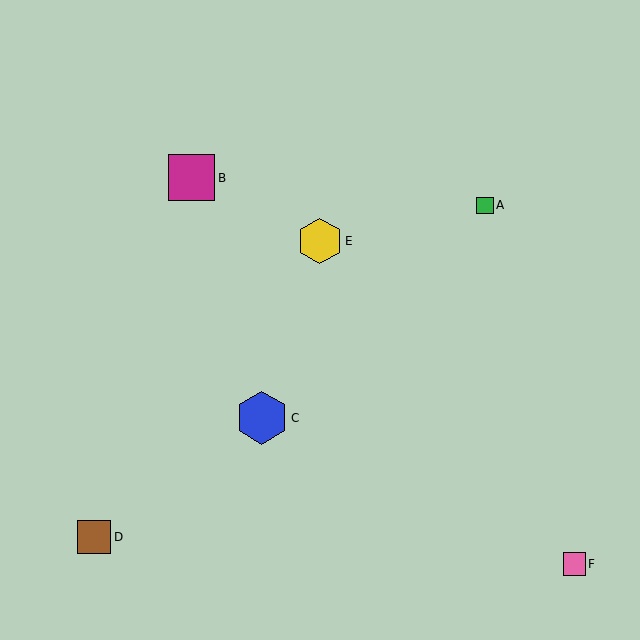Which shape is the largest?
The blue hexagon (labeled C) is the largest.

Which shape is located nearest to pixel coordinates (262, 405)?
The blue hexagon (labeled C) at (262, 418) is nearest to that location.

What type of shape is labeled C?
Shape C is a blue hexagon.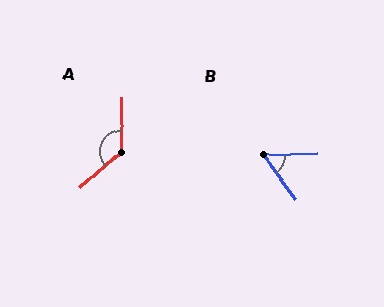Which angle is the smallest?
B, at approximately 55 degrees.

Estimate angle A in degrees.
Approximately 131 degrees.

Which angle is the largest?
A, at approximately 131 degrees.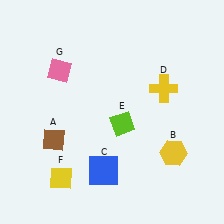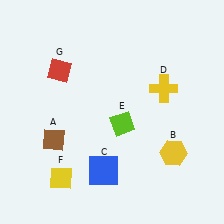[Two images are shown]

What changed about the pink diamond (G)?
In Image 1, G is pink. In Image 2, it changed to red.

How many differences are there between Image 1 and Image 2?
There is 1 difference between the two images.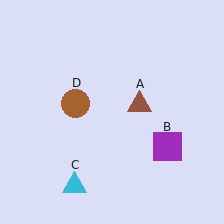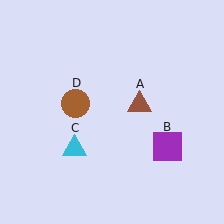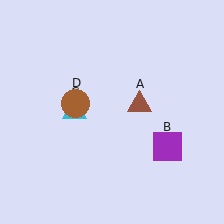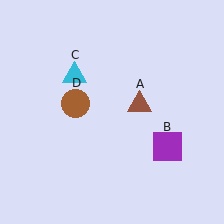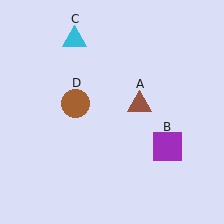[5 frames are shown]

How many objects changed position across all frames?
1 object changed position: cyan triangle (object C).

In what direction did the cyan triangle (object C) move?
The cyan triangle (object C) moved up.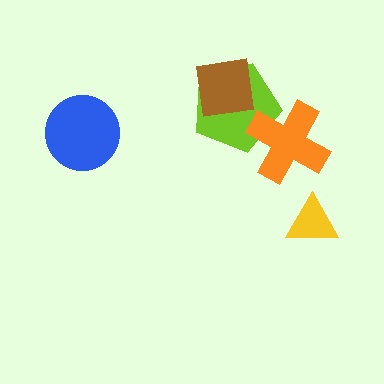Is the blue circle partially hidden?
No, no other shape covers it.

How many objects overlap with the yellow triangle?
0 objects overlap with the yellow triangle.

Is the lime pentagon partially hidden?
Yes, it is partially covered by another shape.